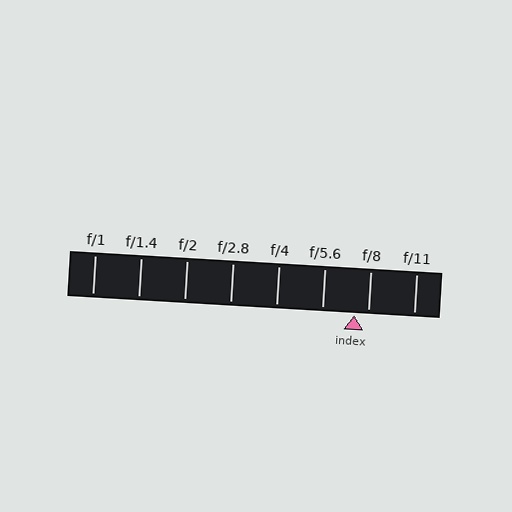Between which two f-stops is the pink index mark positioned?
The index mark is between f/5.6 and f/8.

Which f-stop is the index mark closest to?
The index mark is closest to f/8.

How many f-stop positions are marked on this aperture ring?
There are 8 f-stop positions marked.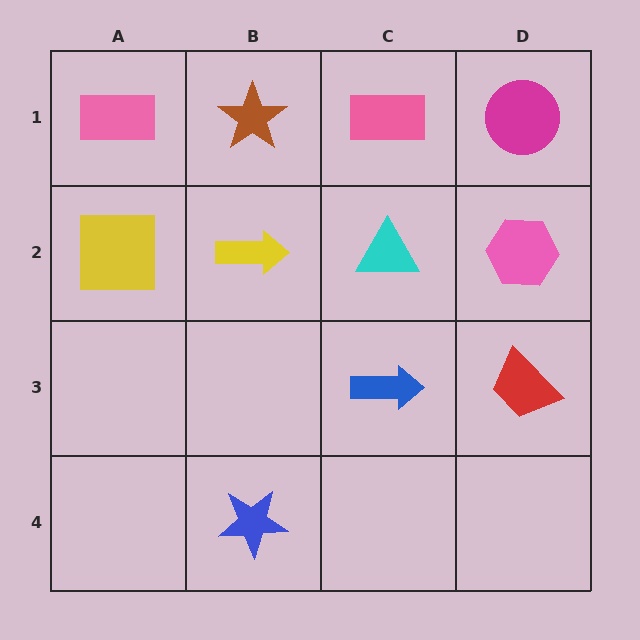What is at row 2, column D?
A pink hexagon.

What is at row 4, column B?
A blue star.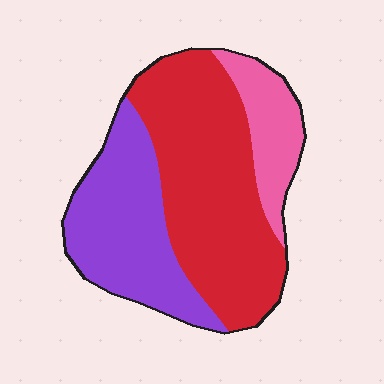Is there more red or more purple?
Red.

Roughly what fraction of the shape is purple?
Purple covers 33% of the shape.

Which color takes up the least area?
Pink, at roughly 15%.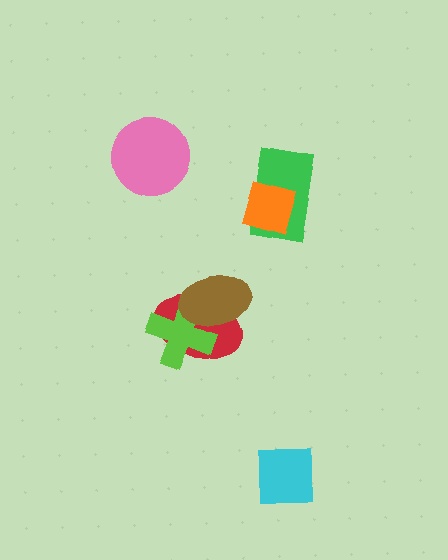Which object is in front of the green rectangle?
The orange diamond is in front of the green rectangle.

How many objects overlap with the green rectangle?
1 object overlaps with the green rectangle.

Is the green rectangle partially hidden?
Yes, it is partially covered by another shape.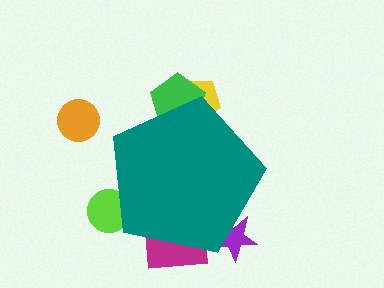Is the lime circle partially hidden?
Yes, the lime circle is partially hidden behind the teal pentagon.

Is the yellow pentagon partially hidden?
Yes, the yellow pentagon is partially hidden behind the teal pentagon.